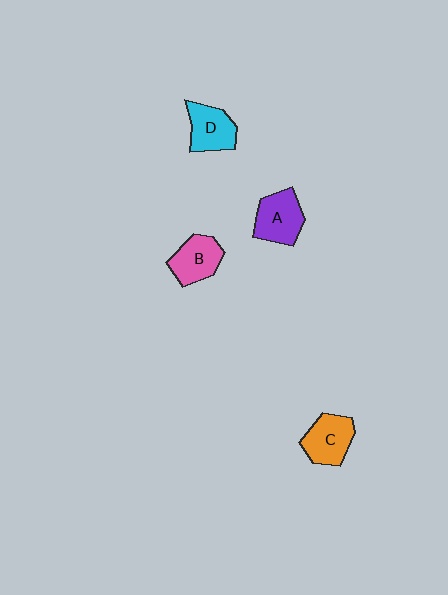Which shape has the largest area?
Shape A (purple).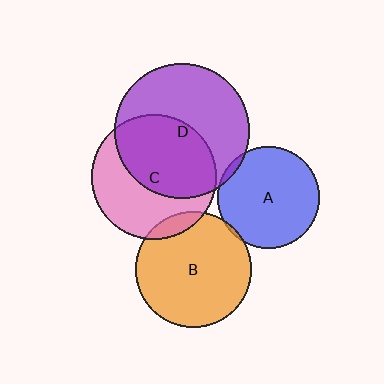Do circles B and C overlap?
Yes.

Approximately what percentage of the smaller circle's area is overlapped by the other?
Approximately 10%.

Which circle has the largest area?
Circle D (purple).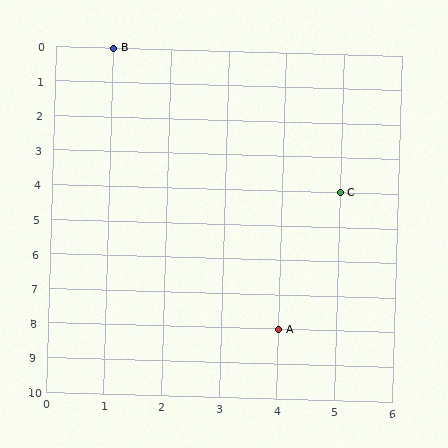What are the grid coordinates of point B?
Point B is at grid coordinates (1, 0).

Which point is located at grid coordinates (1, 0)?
Point B is at (1, 0).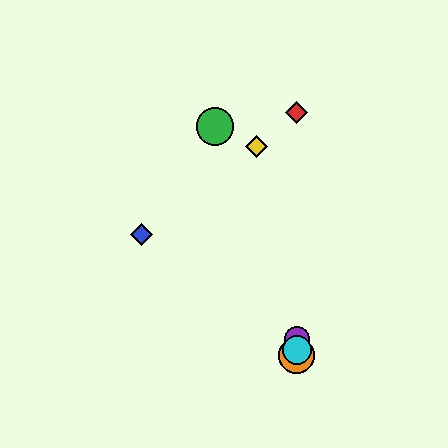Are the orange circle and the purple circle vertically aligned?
Yes, both are at x≈297.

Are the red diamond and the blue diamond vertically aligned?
No, the red diamond is at x≈297 and the blue diamond is at x≈141.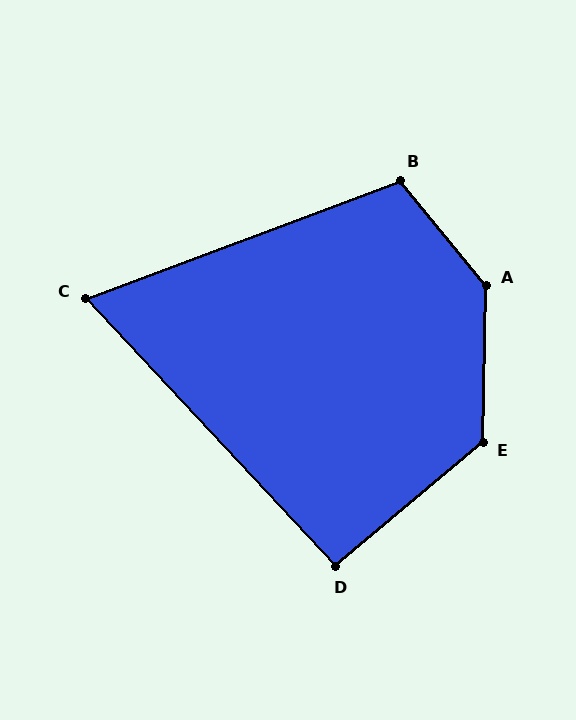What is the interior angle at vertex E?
Approximately 131 degrees (obtuse).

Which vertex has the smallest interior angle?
C, at approximately 67 degrees.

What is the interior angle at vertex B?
Approximately 109 degrees (obtuse).